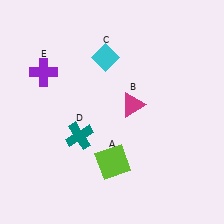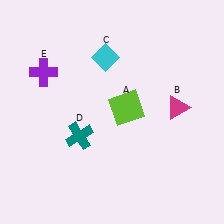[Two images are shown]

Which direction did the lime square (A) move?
The lime square (A) moved up.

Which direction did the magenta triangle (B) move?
The magenta triangle (B) moved right.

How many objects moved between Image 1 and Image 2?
2 objects moved between the two images.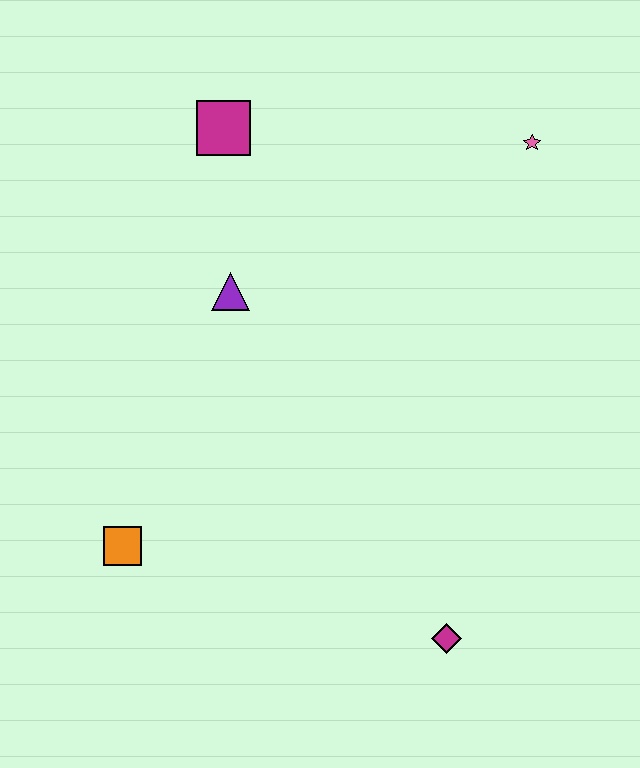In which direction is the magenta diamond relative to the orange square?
The magenta diamond is to the right of the orange square.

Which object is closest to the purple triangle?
The magenta square is closest to the purple triangle.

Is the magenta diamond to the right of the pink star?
No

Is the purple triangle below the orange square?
No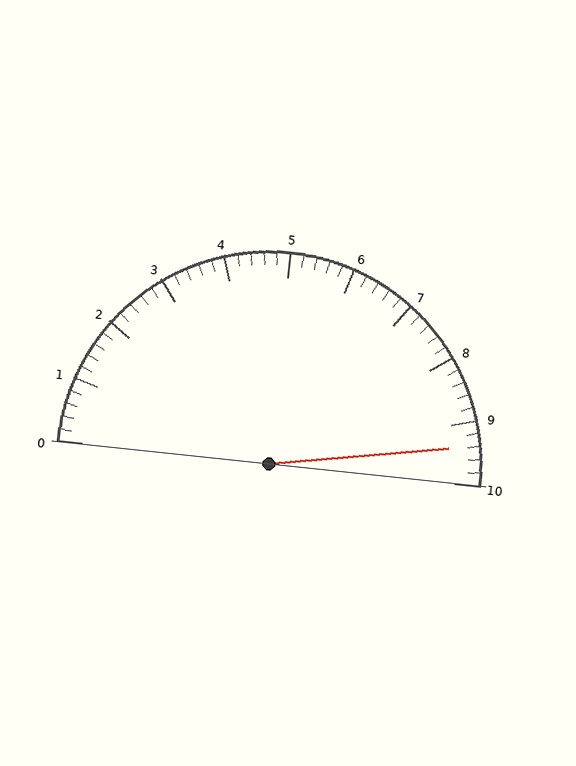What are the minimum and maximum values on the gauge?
The gauge ranges from 0 to 10.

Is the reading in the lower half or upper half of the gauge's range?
The reading is in the upper half of the range (0 to 10).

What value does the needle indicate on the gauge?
The needle indicates approximately 9.4.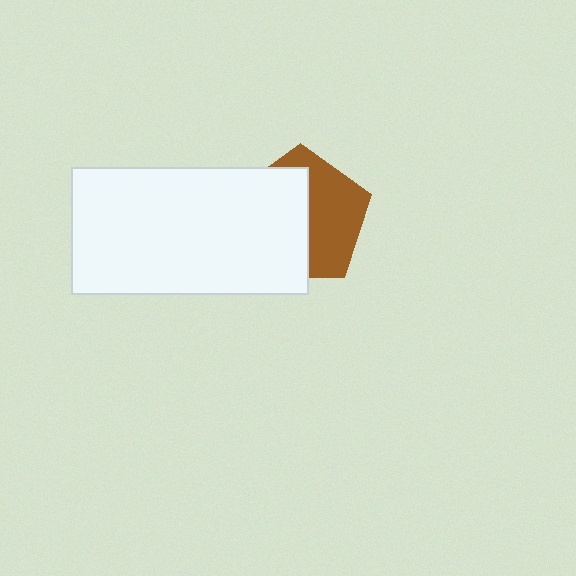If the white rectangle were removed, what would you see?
You would see the complete brown pentagon.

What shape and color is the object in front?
The object in front is a white rectangle.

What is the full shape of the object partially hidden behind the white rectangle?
The partially hidden object is a brown pentagon.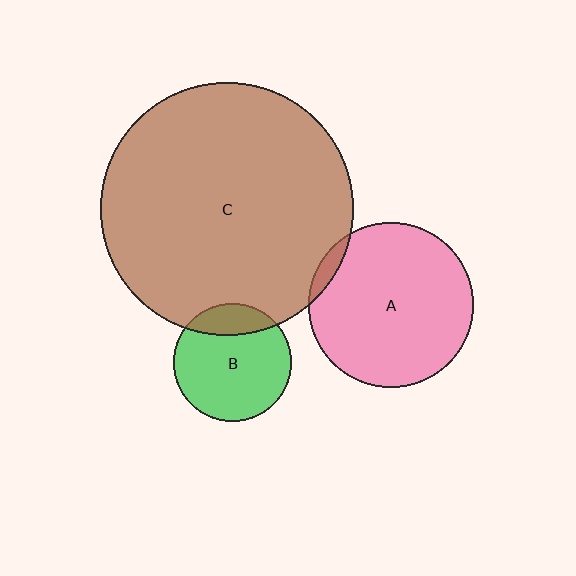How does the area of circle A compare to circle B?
Approximately 2.0 times.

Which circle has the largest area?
Circle C (brown).